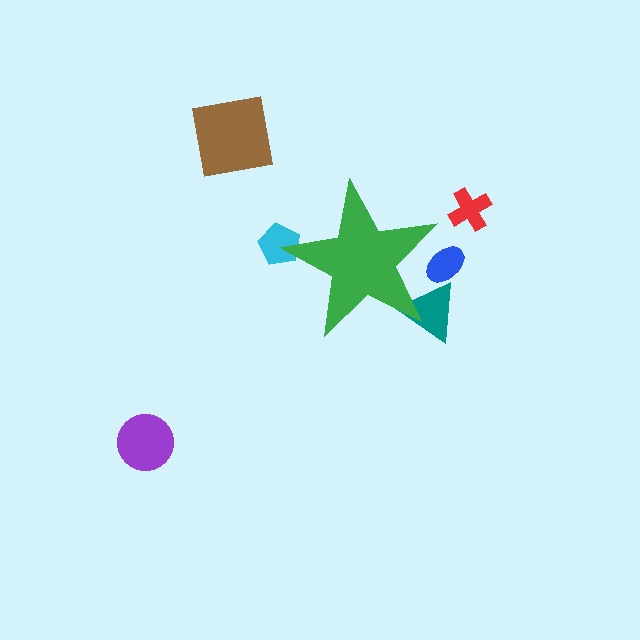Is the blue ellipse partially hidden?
Yes, the blue ellipse is partially hidden behind the green star.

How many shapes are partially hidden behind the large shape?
3 shapes are partially hidden.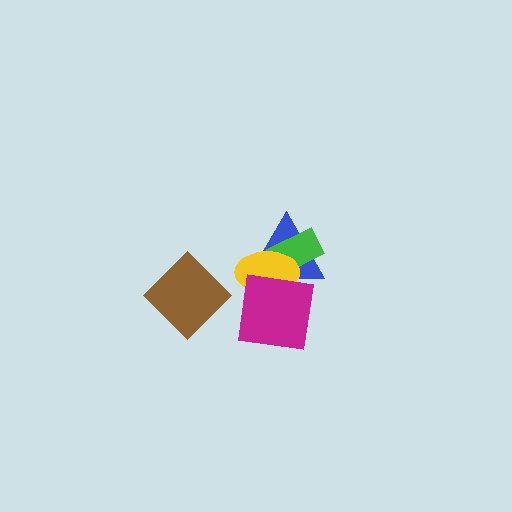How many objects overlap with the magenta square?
2 objects overlap with the magenta square.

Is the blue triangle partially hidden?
Yes, it is partially covered by another shape.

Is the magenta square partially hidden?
No, no other shape covers it.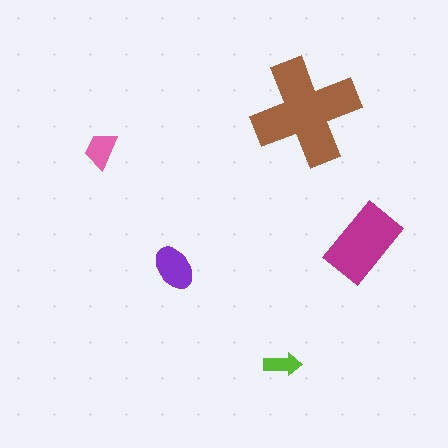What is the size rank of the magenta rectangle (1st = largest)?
2nd.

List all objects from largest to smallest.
The brown cross, the magenta rectangle, the purple ellipse, the pink trapezoid, the lime arrow.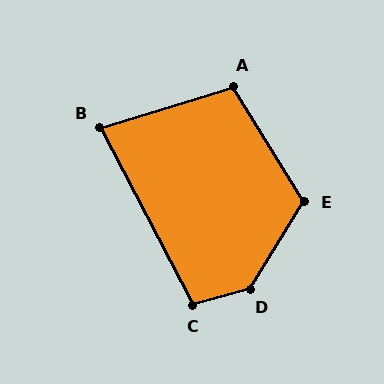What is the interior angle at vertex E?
Approximately 116 degrees (obtuse).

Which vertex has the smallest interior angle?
B, at approximately 79 degrees.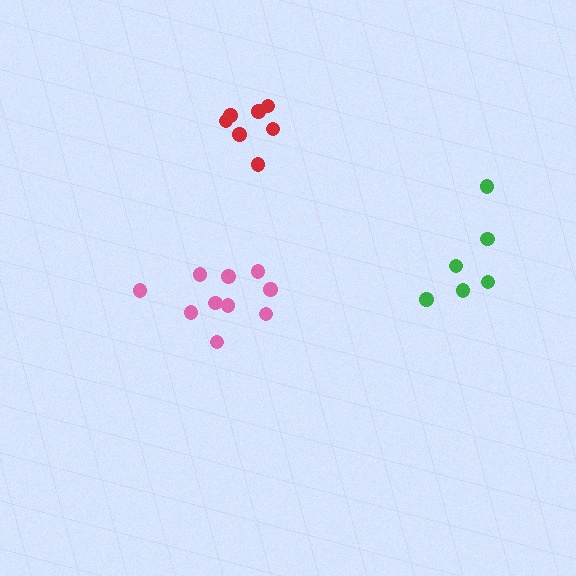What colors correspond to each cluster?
The clusters are colored: red, pink, green.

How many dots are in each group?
Group 1: 7 dots, Group 2: 10 dots, Group 3: 6 dots (23 total).